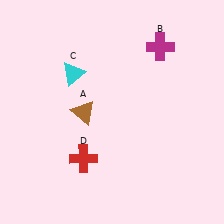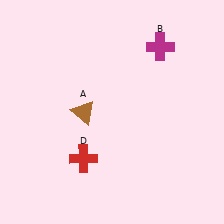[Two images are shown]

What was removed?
The cyan triangle (C) was removed in Image 2.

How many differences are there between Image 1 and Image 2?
There is 1 difference between the two images.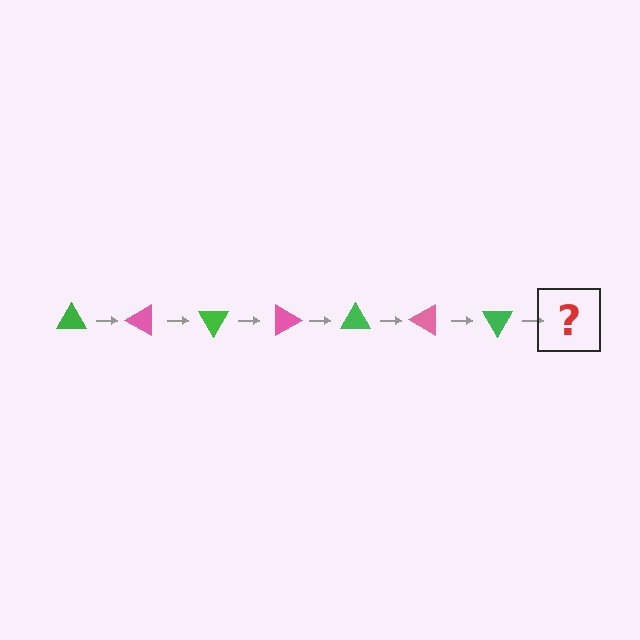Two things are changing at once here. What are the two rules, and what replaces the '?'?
The two rules are that it rotates 30 degrees each step and the color cycles through green and pink. The '?' should be a pink triangle, rotated 210 degrees from the start.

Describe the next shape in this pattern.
It should be a pink triangle, rotated 210 degrees from the start.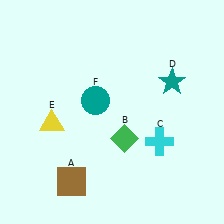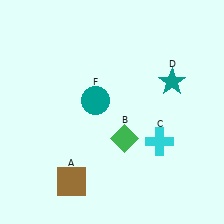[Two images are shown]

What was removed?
The yellow triangle (E) was removed in Image 2.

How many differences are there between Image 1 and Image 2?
There is 1 difference between the two images.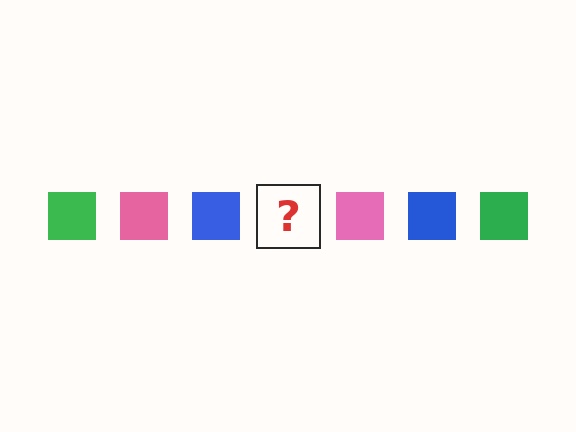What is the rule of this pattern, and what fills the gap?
The rule is that the pattern cycles through green, pink, blue squares. The gap should be filled with a green square.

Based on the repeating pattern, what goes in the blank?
The blank should be a green square.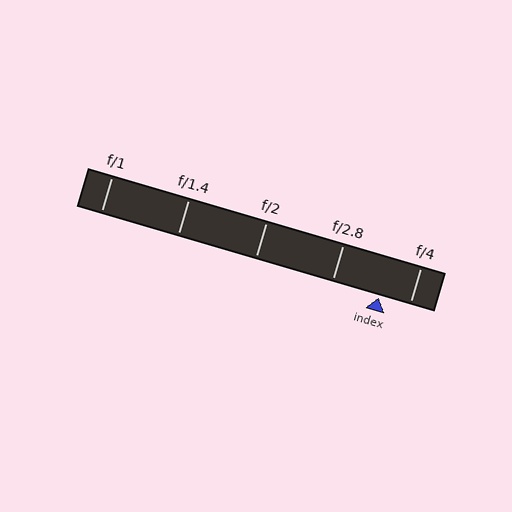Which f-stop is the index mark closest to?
The index mark is closest to f/4.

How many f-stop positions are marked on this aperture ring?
There are 5 f-stop positions marked.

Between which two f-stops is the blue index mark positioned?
The index mark is between f/2.8 and f/4.